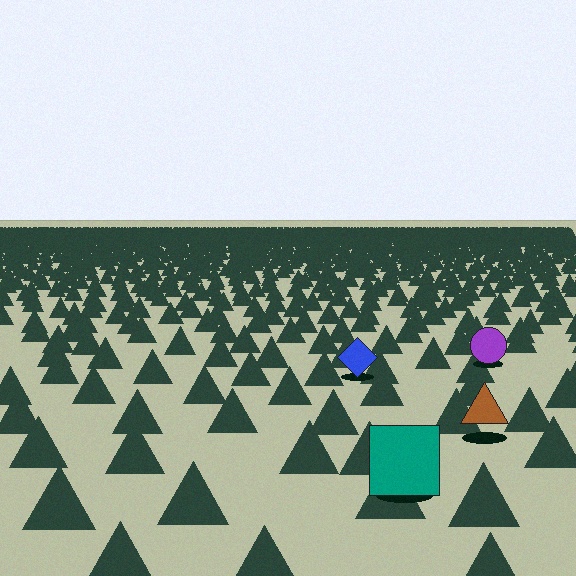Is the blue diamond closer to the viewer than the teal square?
No. The teal square is closer — you can tell from the texture gradient: the ground texture is coarser near it.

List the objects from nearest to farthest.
From nearest to farthest: the teal square, the brown triangle, the blue diamond, the purple circle.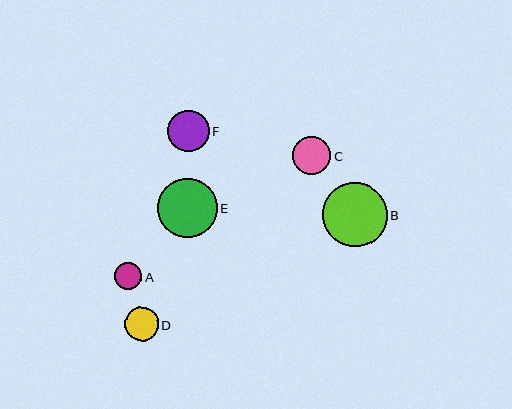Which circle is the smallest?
Circle A is the smallest with a size of approximately 27 pixels.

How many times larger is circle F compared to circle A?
Circle F is approximately 1.5 times the size of circle A.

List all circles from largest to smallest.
From largest to smallest: B, E, F, C, D, A.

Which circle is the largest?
Circle B is the largest with a size of approximately 64 pixels.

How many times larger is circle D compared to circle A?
Circle D is approximately 1.2 times the size of circle A.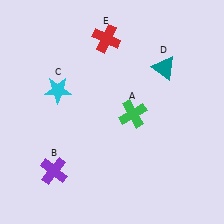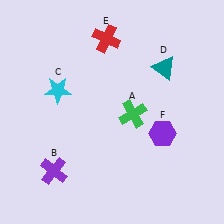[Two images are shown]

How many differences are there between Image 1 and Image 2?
There is 1 difference between the two images.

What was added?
A purple hexagon (F) was added in Image 2.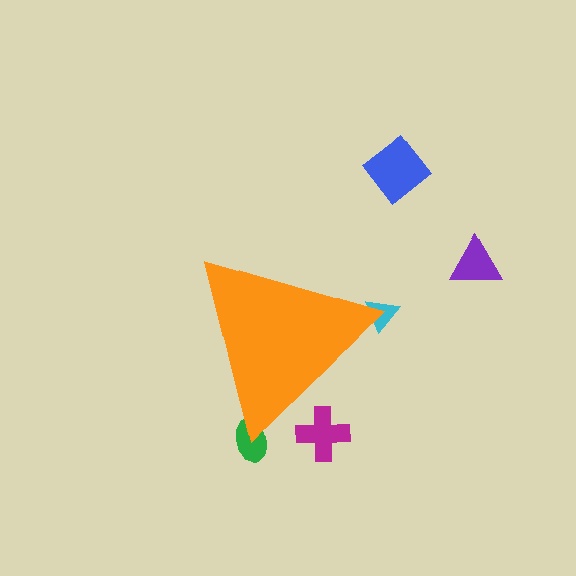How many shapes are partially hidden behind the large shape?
3 shapes are partially hidden.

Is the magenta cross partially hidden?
Yes, the magenta cross is partially hidden behind the orange triangle.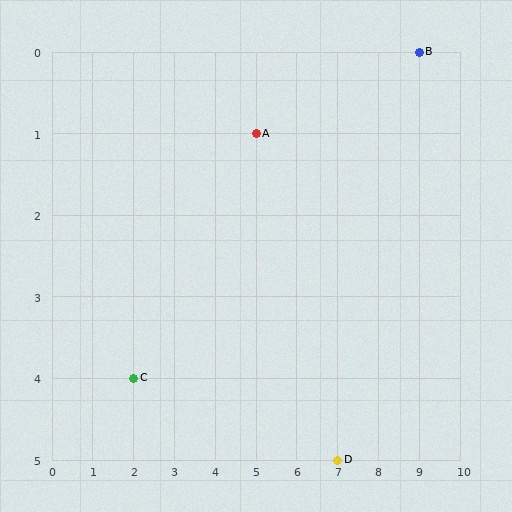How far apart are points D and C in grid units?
Points D and C are 5 columns and 1 row apart (about 5.1 grid units diagonally).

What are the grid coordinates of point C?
Point C is at grid coordinates (2, 4).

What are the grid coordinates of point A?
Point A is at grid coordinates (5, 1).